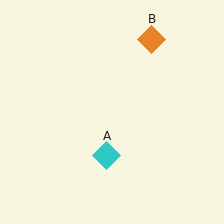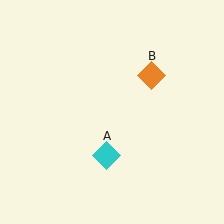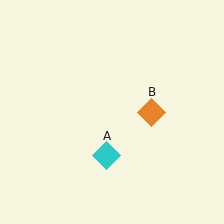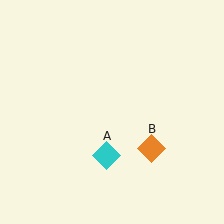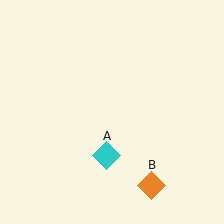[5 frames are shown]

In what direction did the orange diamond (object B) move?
The orange diamond (object B) moved down.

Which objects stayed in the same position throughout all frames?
Cyan diamond (object A) remained stationary.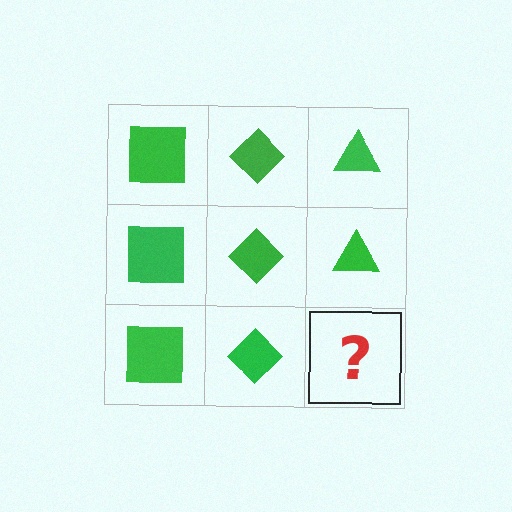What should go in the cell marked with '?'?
The missing cell should contain a green triangle.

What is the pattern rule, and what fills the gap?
The rule is that each column has a consistent shape. The gap should be filled with a green triangle.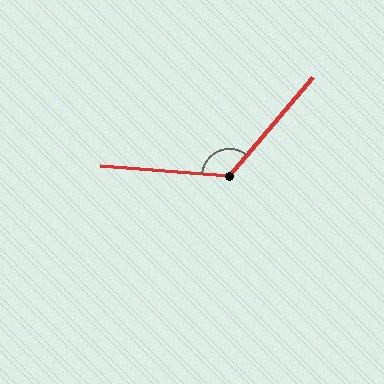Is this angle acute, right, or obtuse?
It is obtuse.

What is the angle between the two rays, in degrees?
Approximately 126 degrees.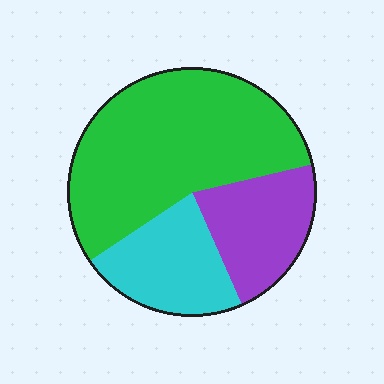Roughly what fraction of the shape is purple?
Purple takes up about one fifth (1/5) of the shape.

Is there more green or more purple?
Green.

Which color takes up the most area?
Green, at roughly 55%.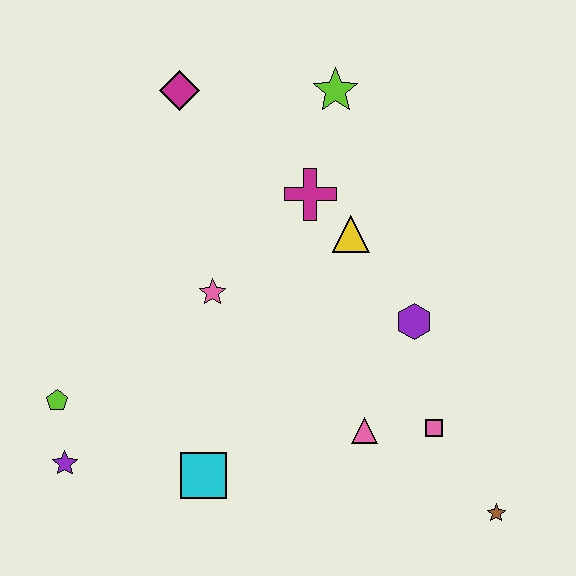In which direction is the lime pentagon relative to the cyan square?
The lime pentagon is to the left of the cyan square.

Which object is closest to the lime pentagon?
The purple star is closest to the lime pentagon.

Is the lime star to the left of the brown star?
Yes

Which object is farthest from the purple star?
The lime star is farthest from the purple star.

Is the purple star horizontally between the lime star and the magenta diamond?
No